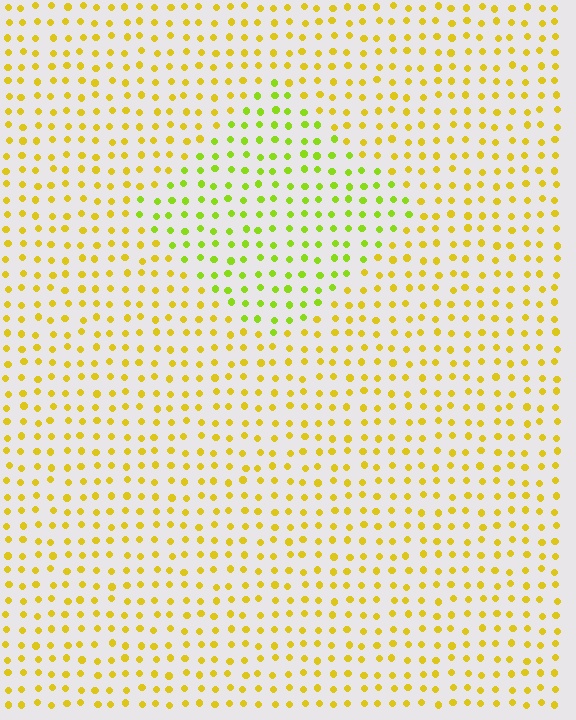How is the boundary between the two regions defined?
The boundary is defined purely by a slight shift in hue (about 32 degrees). Spacing, size, and orientation are identical on both sides.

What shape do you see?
I see a diamond.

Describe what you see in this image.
The image is filled with small yellow elements in a uniform arrangement. A diamond-shaped region is visible where the elements are tinted to a slightly different hue, forming a subtle color boundary.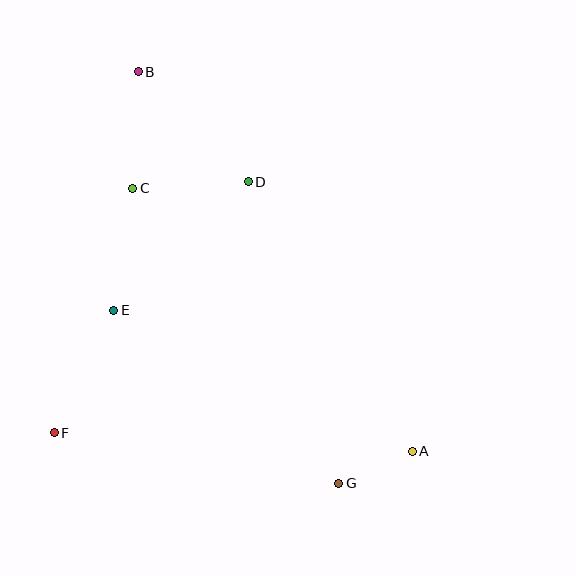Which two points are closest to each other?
Points A and G are closest to each other.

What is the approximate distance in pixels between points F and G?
The distance between F and G is approximately 289 pixels.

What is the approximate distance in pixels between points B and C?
The distance between B and C is approximately 116 pixels.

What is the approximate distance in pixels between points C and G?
The distance between C and G is approximately 360 pixels.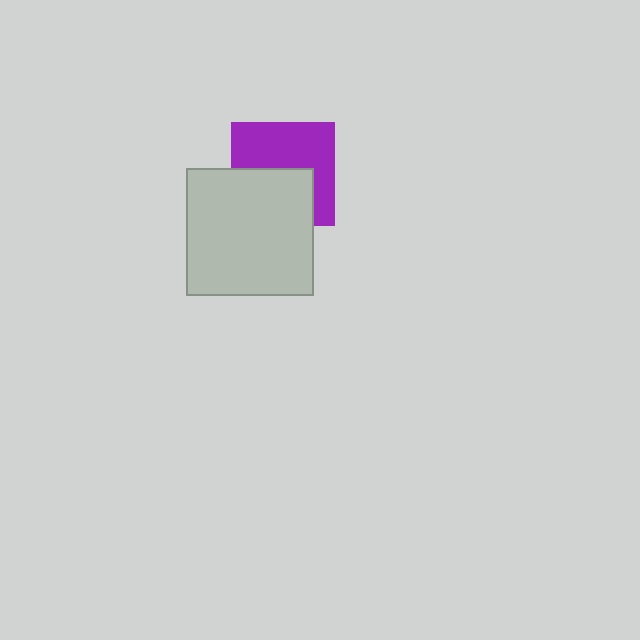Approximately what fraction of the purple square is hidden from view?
Roughly 44% of the purple square is hidden behind the light gray square.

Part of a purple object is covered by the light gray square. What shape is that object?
It is a square.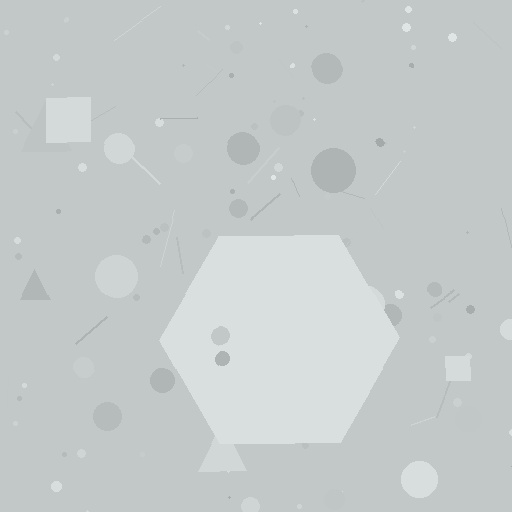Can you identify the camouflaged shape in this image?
The camouflaged shape is a hexagon.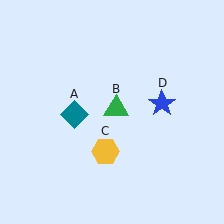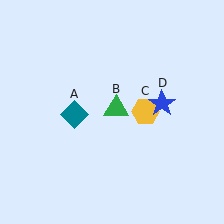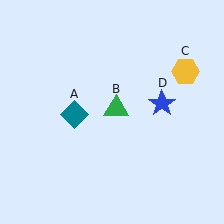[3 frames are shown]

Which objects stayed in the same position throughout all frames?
Teal diamond (object A) and green triangle (object B) and blue star (object D) remained stationary.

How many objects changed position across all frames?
1 object changed position: yellow hexagon (object C).